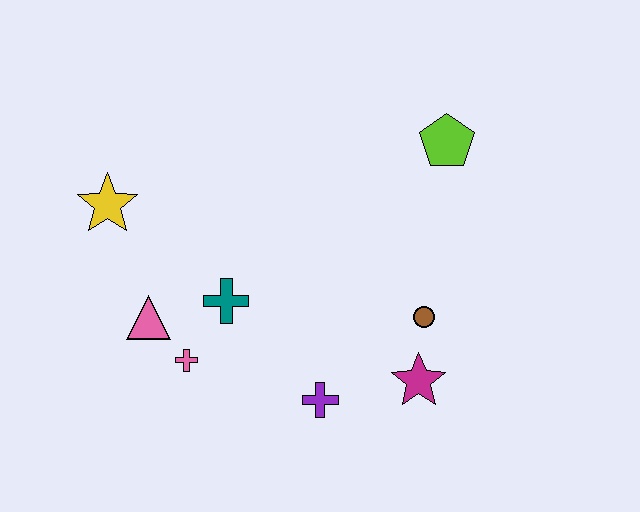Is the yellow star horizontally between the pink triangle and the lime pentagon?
No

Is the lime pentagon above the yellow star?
Yes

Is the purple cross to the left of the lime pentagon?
Yes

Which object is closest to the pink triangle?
The pink cross is closest to the pink triangle.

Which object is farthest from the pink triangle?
The lime pentagon is farthest from the pink triangle.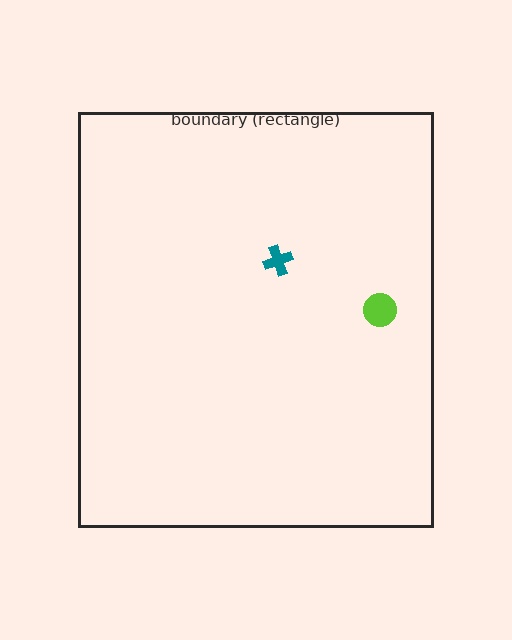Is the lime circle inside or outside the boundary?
Inside.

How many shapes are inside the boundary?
2 inside, 0 outside.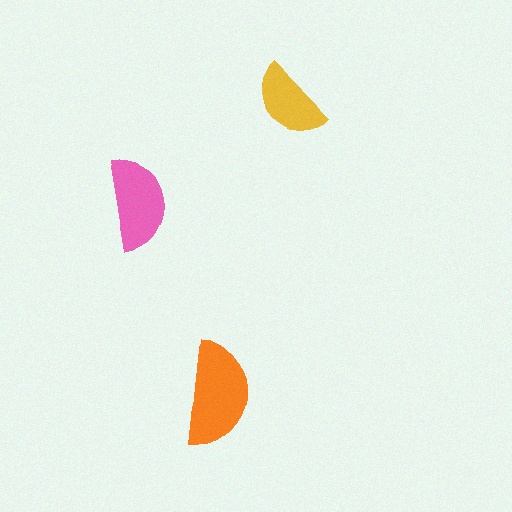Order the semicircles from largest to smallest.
the orange one, the pink one, the yellow one.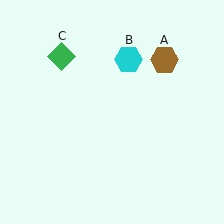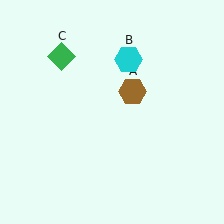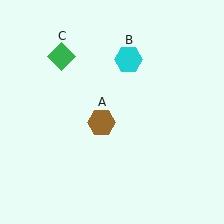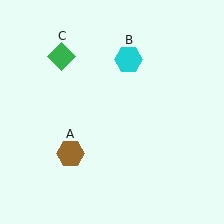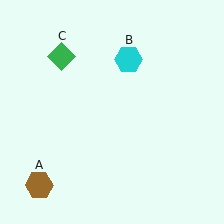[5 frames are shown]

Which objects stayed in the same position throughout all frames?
Cyan hexagon (object B) and green diamond (object C) remained stationary.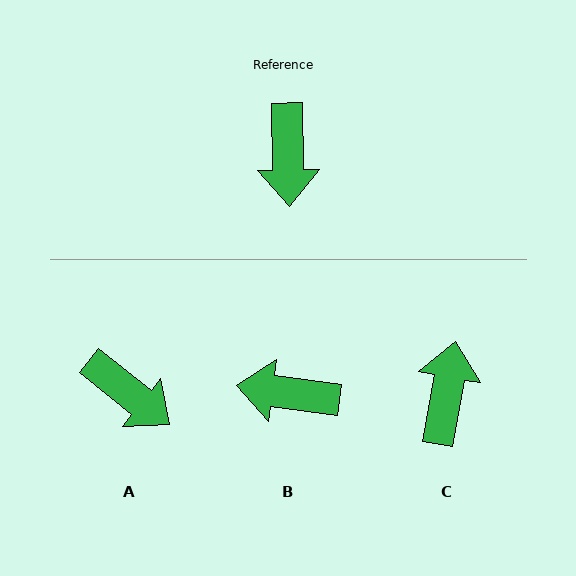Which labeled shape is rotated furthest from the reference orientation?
C, about 169 degrees away.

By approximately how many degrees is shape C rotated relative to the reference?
Approximately 169 degrees counter-clockwise.